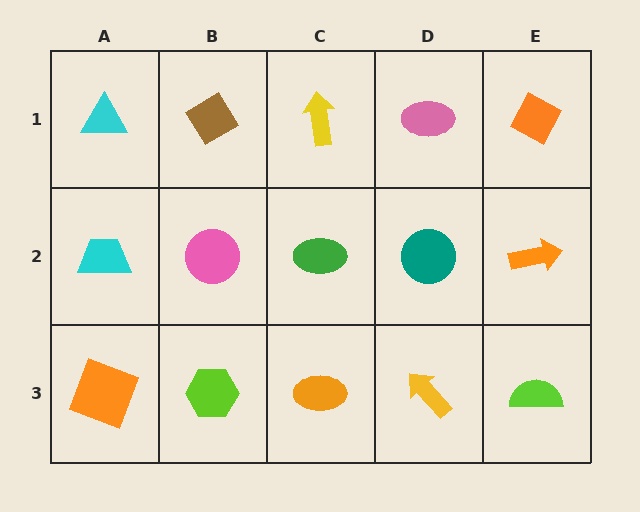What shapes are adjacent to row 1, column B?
A pink circle (row 2, column B), a cyan triangle (row 1, column A), a yellow arrow (row 1, column C).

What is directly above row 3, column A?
A cyan trapezoid.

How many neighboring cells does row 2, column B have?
4.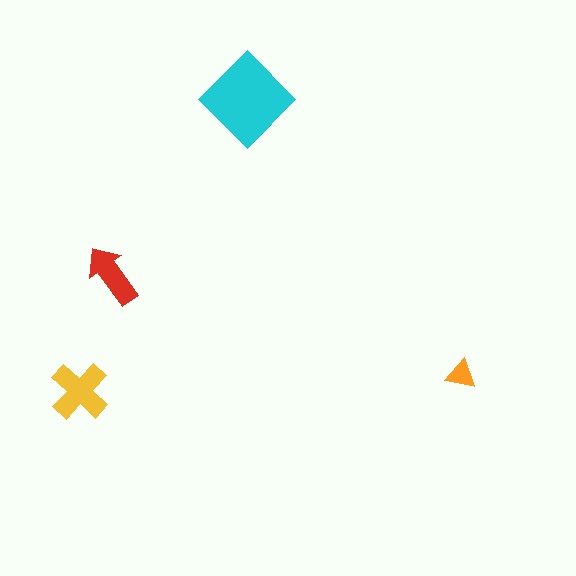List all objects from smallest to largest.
The orange triangle, the red arrow, the yellow cross, the cyan diamond.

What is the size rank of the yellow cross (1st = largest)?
2nd.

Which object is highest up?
The cyan diamond is topmost.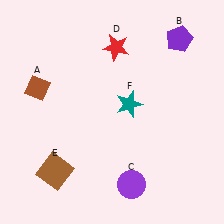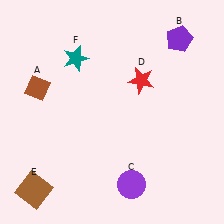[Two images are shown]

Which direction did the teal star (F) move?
The teal star (F) moved left.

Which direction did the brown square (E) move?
The brown square (E) moved left.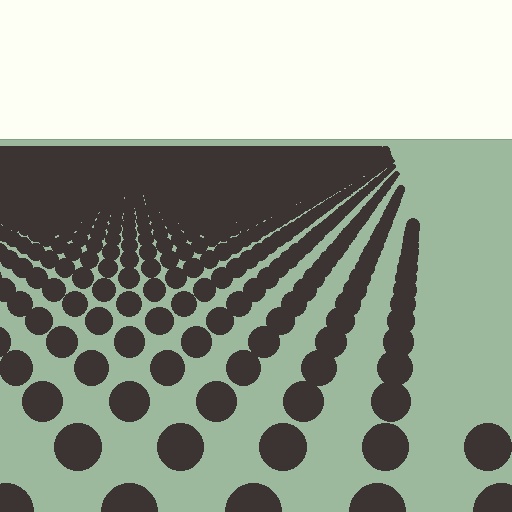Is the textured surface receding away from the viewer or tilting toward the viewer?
The surface is receding away from the viewer. Texture elements get smaller and denser toward the top.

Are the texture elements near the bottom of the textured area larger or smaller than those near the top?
Larger. Near the bottom, elements are closer to the viewer and appear at a bigger on-screen size.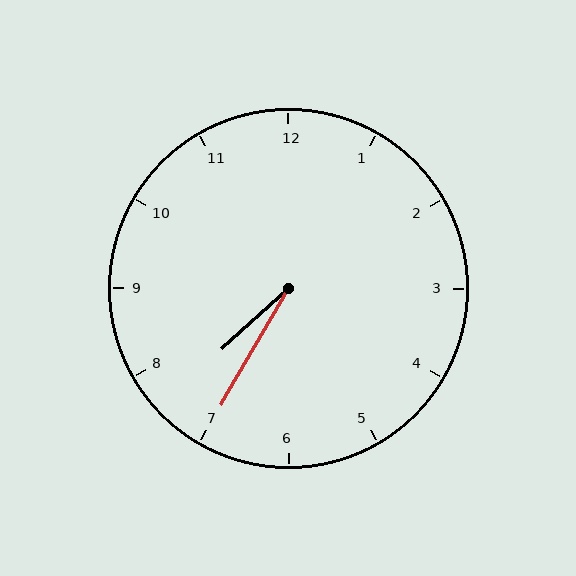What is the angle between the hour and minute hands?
Approximately 18 degrees.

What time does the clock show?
7:35.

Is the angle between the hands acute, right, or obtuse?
It is acute.